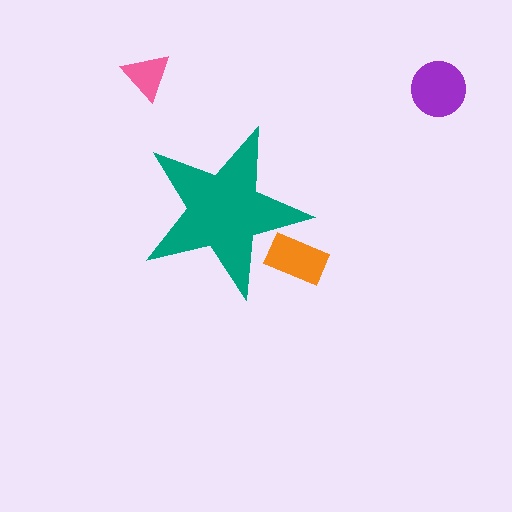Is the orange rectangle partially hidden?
Yes, the orange rectangle is partially hidden behind the teal star.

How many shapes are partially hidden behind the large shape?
1 shape is partially hidden.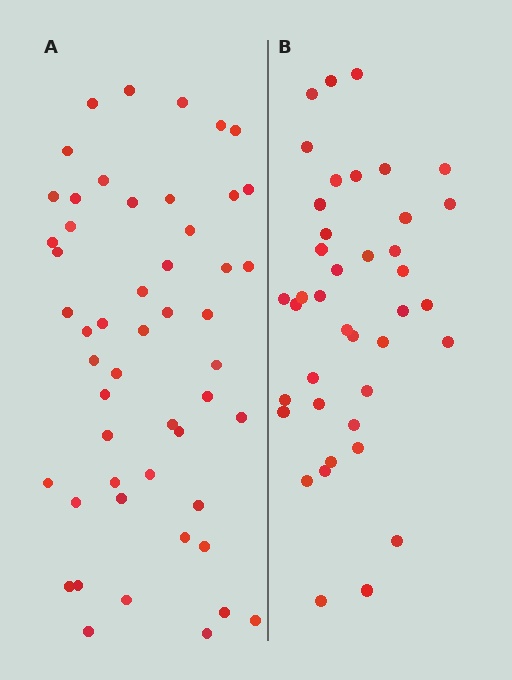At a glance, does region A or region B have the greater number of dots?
Region A (the left region) has more dots.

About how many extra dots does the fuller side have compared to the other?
Region A has roughly 12 or so more dots than region B.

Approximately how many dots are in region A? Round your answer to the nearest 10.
About 50 dots. (The exact count is 51, which rounds to 50.)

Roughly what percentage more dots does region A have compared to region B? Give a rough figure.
About 30% more.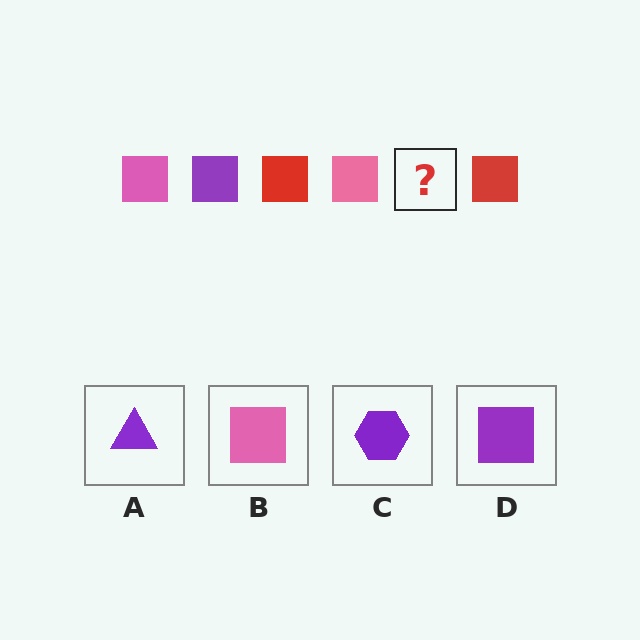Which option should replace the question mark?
Option D.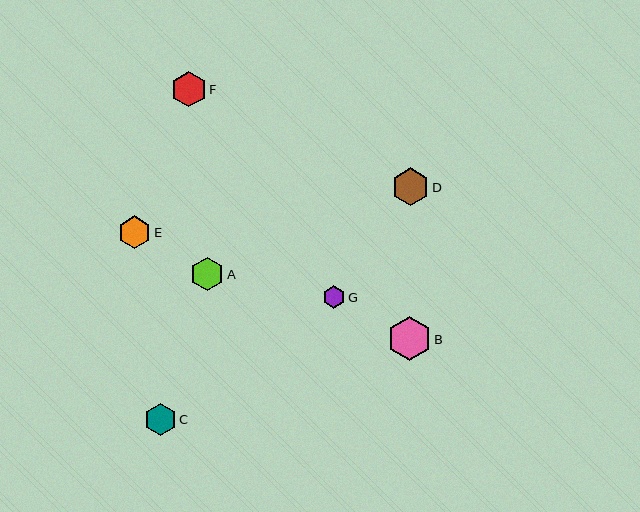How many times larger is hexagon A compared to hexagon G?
Hexagon A is approximately 1.5 times the size of hexagon G.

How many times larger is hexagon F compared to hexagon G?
Hexagon F is approximately 1.6 times the size of hexagon G.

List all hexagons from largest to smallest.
From largest to smallest: B, D, F, A, E, C, G.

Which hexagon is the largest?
Hexagon B is the largest with a size of approximately 44 pixels.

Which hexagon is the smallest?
Hexagon G is the smallest with a size of approximately 22 pixels.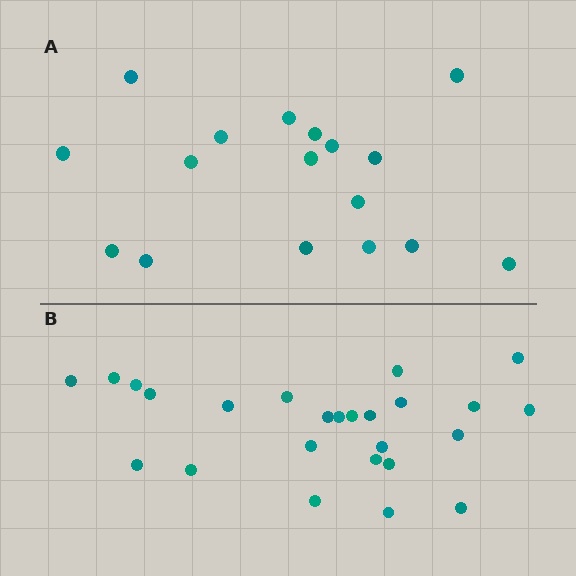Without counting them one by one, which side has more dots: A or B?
Region B (the bottom region) has more dots.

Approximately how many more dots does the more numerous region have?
Region B has roughly 8 or so more dots than region A.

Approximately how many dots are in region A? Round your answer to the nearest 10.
About 20 dots. (The exact count is 17, which rounds to 20.)